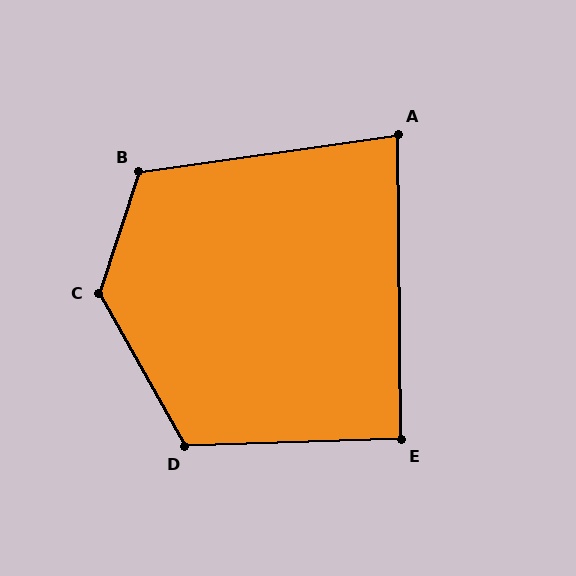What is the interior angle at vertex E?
Approximately 91 degrees (approximately right).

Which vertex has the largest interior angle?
C, at approximately 133 degrees.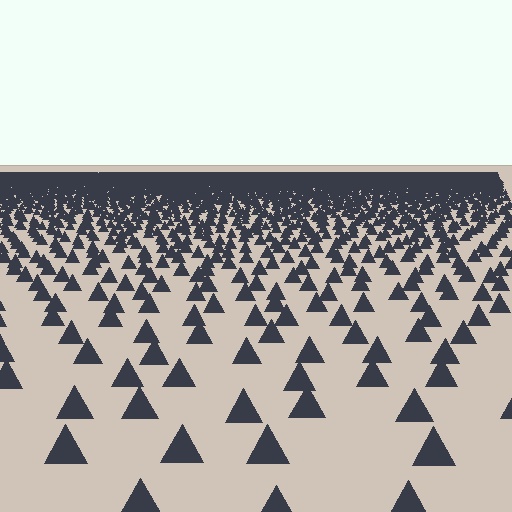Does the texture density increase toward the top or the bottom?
Density increases toward the top.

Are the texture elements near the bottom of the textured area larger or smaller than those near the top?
Larger. Near the bottom, elements are closer to the viewer and appear at a bigger on-screen size.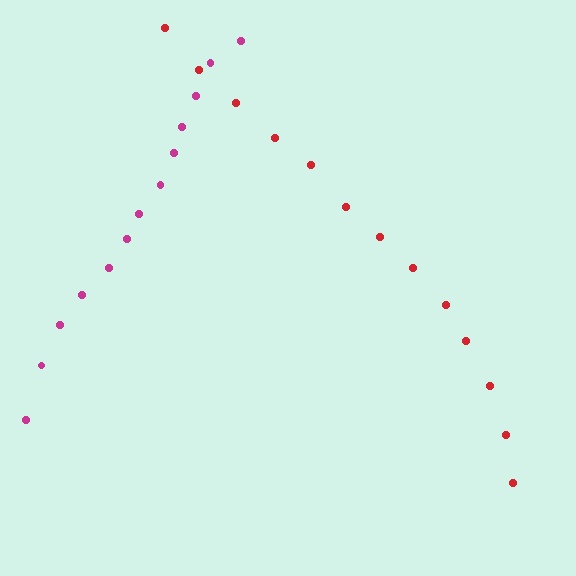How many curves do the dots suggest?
There are 2 distinct paths.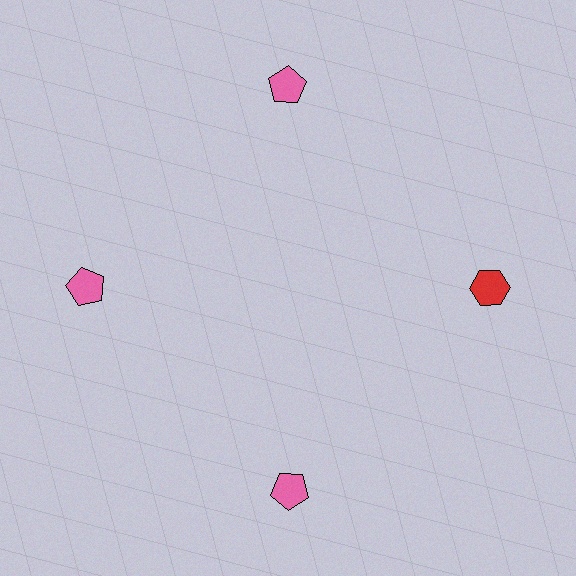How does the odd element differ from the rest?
It differs in both color (red instead of pink) and shape (hexagon instead of pentagon).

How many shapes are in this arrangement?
There are 4 shapes arranged in a ring pattern.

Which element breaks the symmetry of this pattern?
The red hexagon at roughly the 3 o'clock position breaks the symmetry. All other shapes are pink pentagons.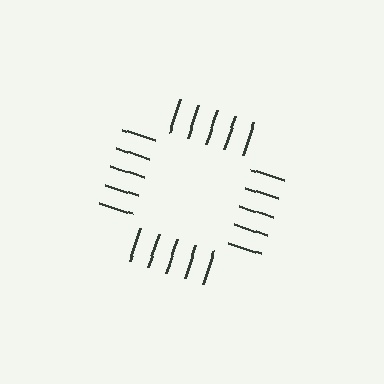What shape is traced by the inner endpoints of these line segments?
An illusory square — the line segments terminate on its edges but no continuous stroke is drawn.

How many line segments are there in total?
20 — 5 along each of the 4 edges.